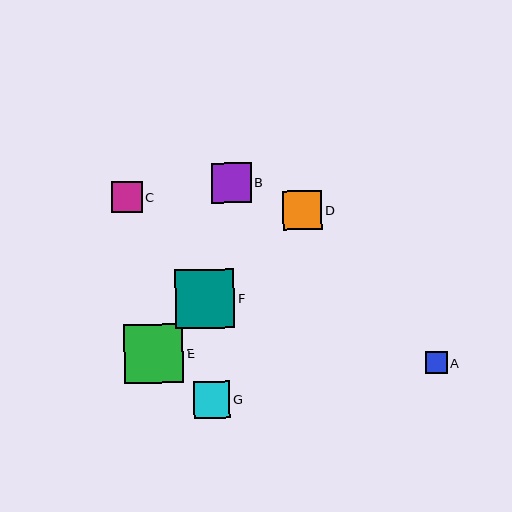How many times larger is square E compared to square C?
Square E is approximately 1.9 times the size of square C.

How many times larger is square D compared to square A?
Square D is approximately 1.8 times the size of square A.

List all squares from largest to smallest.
From largest to smallest: F, E, B, D, G, C, A.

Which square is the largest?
Square F is the largest with a size of approximately 59 pixels.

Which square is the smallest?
Square A is the smallest with a size of approximately 22 pixels.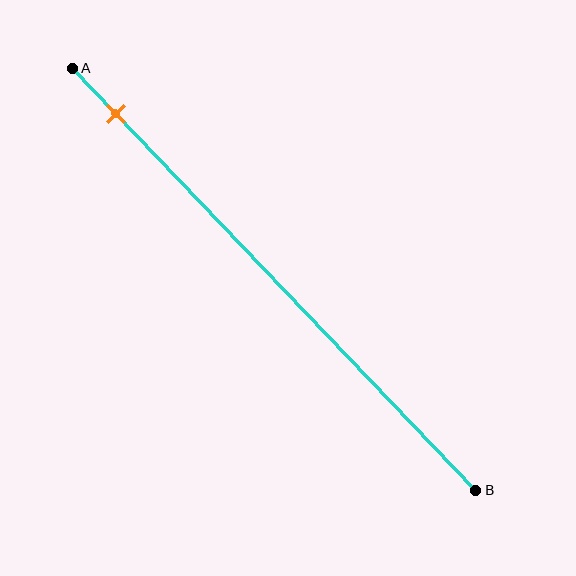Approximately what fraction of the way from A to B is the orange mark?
The orange mark is approximately 10% of the way from A to B.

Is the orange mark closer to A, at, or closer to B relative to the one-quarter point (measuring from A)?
The orange mark is closer to point A than the one-quarter point of segment AB.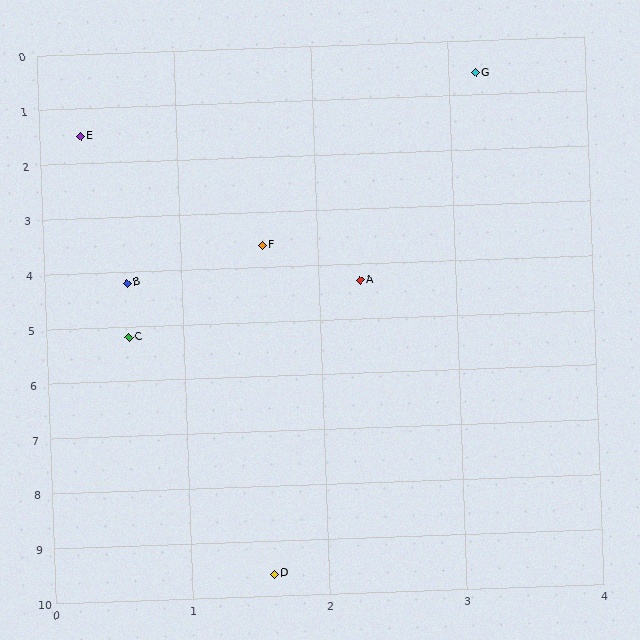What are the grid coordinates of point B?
Point B is at approximately (0.6, 4.2).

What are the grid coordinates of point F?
Point F is at approximately (1.6, 3.6).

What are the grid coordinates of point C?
Point C is at approximately (0.6, 5.2).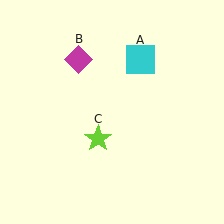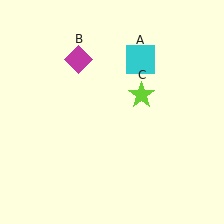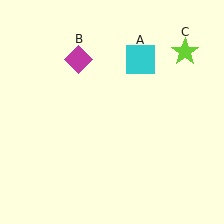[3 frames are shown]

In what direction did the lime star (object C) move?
The lime star (object C) moved up and to the right.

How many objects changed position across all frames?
1 object changed position: lime star (object C).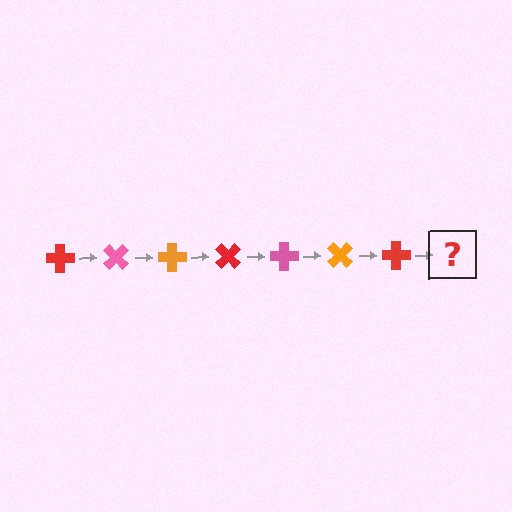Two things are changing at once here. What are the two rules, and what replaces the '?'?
The two rules are that it rotates 45 degrees each step and the color cycles through red, pink, and orange. The '?' should be a pink cross, rotated 315 degrees from the start.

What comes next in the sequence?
The next element should be a pink cross, rotated 315 degrees from the start.